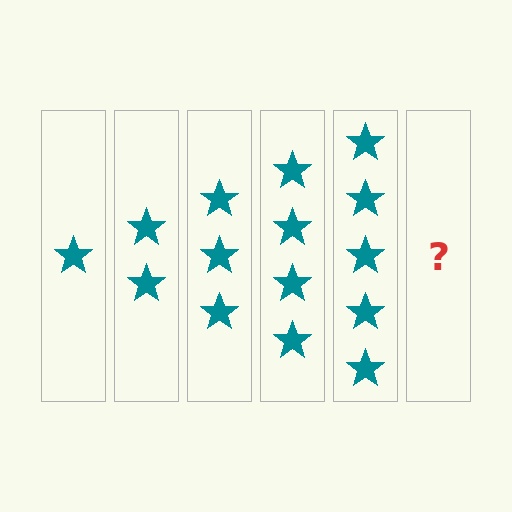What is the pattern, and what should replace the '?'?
The pattern is that each step adds one more star. The '?' should be 6 stars.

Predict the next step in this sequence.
The next step is 6 stars.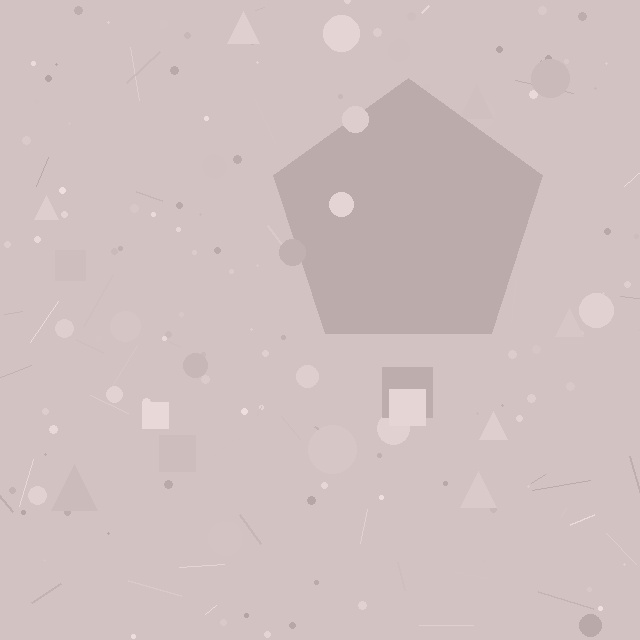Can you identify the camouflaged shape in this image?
The camouflaged shape is a pentagon.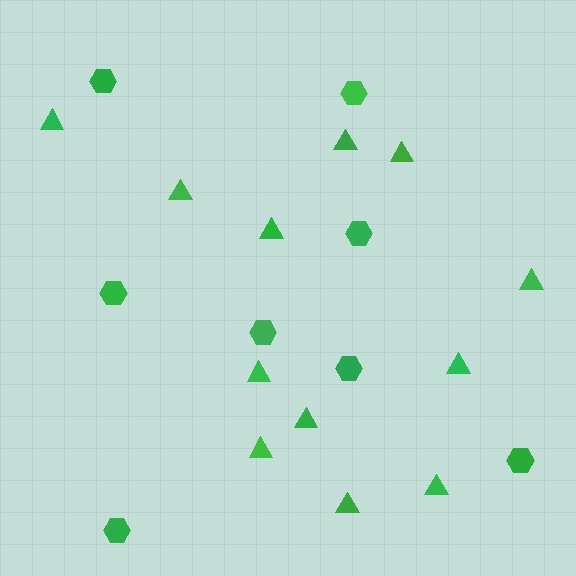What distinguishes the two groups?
There are 2 groups: one group of hexagons (8) and one group of triangles (12).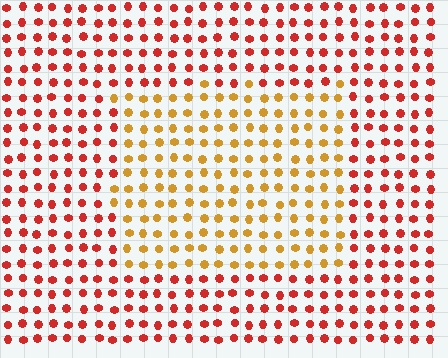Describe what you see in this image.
The image is filled with small red elements in a uniform arrangement. A rectangle-shaped region is visible where the elements are tinted to a slightly different hue, forming a subtle color boundary.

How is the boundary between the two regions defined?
The boundary is defined purely by a slight shift in hue (about 40 degrees). Spacing, size, and orientation are identical on both sides.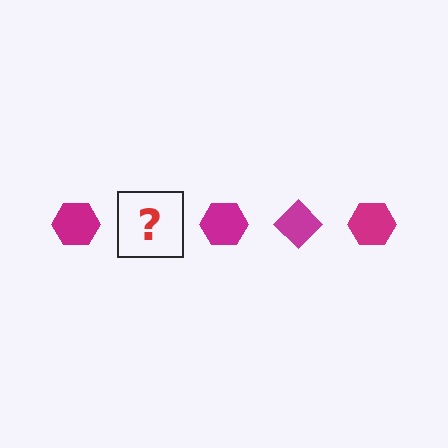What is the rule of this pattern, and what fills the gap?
The rule is that the pattern cycles through hexagon, diamond shapes in magenta. The gap should be filled with a magenta diamond.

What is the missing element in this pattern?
The missing element is a magenta diamond.